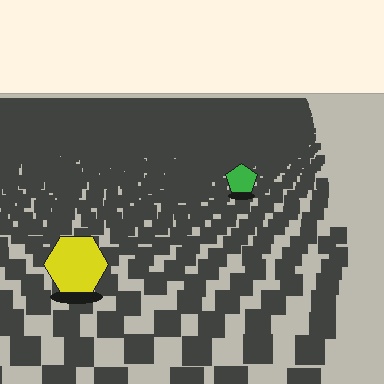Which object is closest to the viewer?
The yellow hexagon is closest. The texture marks near it are larger and more spread out.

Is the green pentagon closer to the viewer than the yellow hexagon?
No. The yellow hexagon is closer — you can tell from the texture gradient: the ground texture is coarser near it.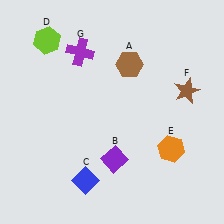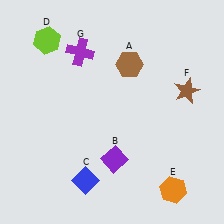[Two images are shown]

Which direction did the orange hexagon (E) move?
The orange hexagon (E) moved down.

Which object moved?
The orange hexagon (E) moved down.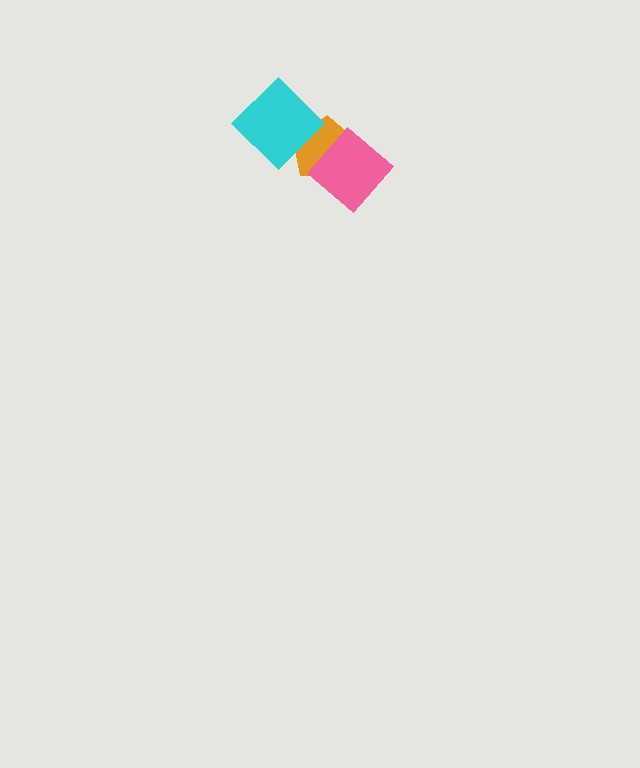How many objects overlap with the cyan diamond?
1 object overlaps with the cyan diamond.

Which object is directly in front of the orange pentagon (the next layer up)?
The pink diamond is directly in front of the orange pentagon.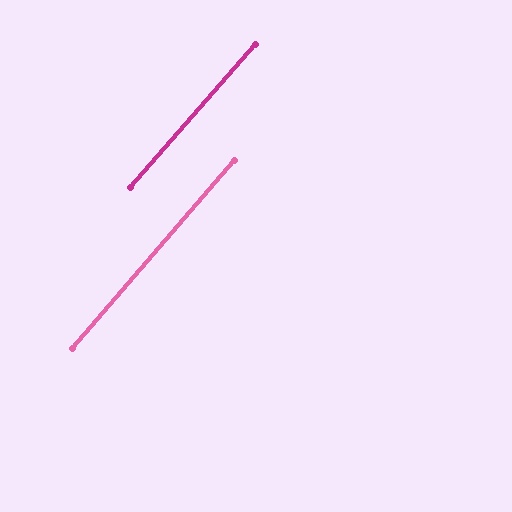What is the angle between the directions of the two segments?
Approximately 0 degrees.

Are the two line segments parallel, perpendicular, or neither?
Parallel — their directions differ by only 0.4°.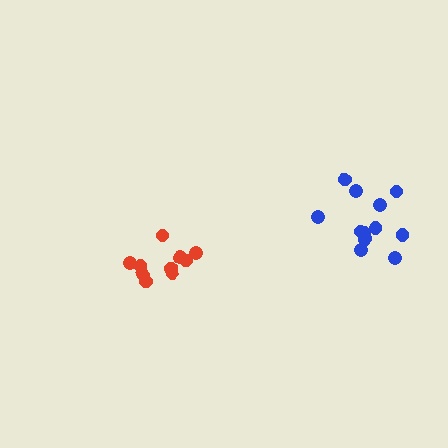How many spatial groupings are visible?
There are 2 spatial groupings.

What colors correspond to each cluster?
The clusters are colored: blue, red.